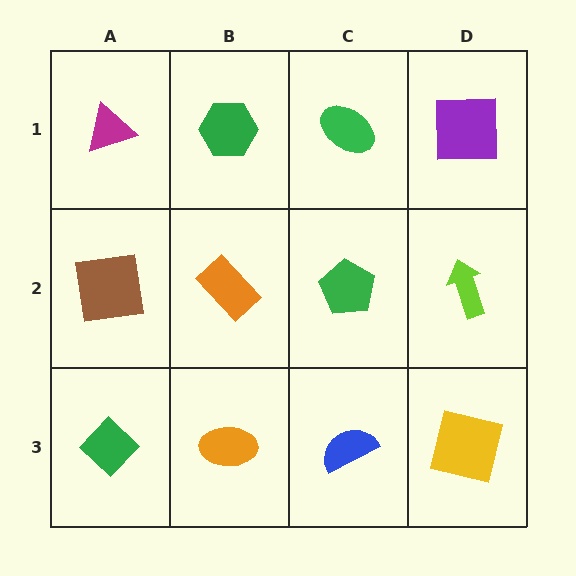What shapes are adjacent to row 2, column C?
A green ellipse (row 1, column C), a blue semicircle (row 3, column C), an orange rectangle (row 2, column B), a lime arrow (row 2, column D).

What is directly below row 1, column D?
A lime arrow.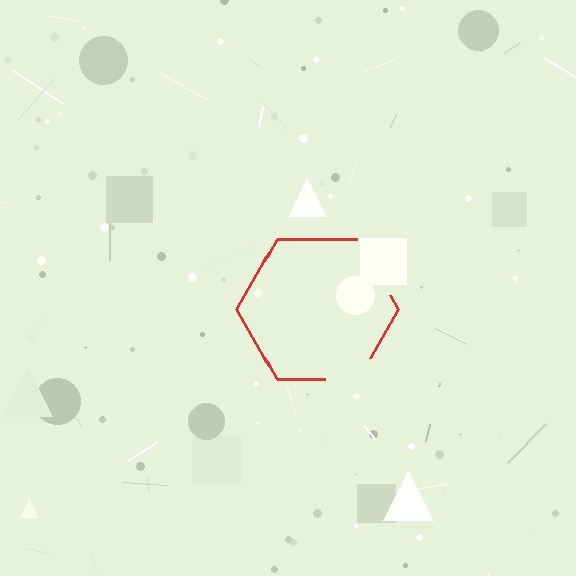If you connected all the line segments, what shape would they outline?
They would outline a hexagon.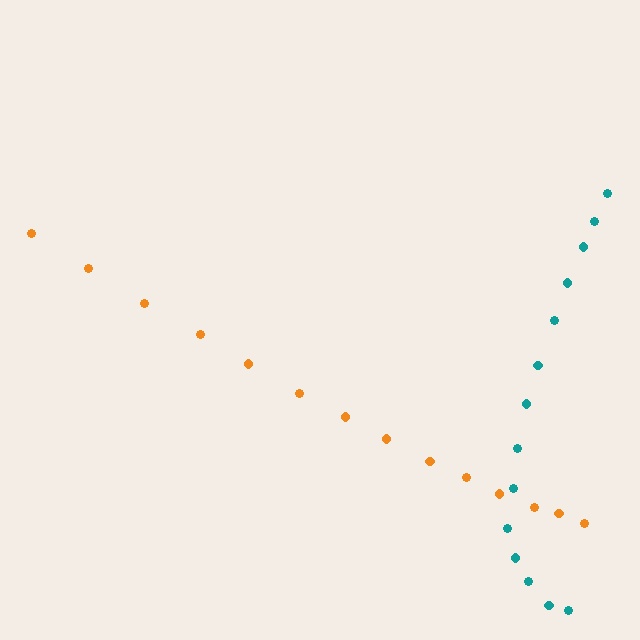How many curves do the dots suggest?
There are 2 distinct paths.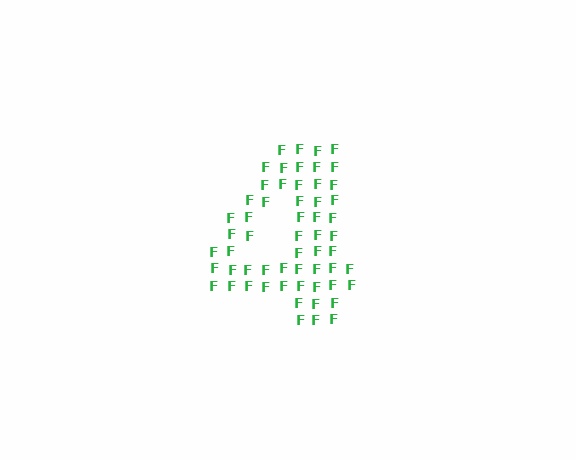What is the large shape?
The large shape is the digit 4.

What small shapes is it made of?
It is made of small letter F's.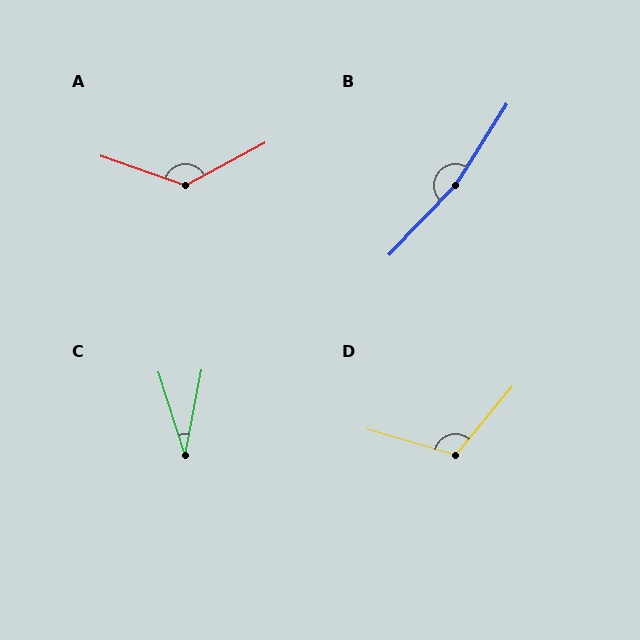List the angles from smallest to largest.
C (29°), D (113°), A (133°), B (169°).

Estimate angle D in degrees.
Approximately 113 degrees.